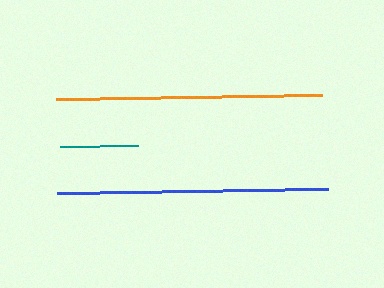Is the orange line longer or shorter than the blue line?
The blue line is longer than the orange line.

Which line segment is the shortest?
The teal line is the shortest at approximately 78 pixels.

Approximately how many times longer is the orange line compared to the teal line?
The orange line is approximately 3.4 times the length of the teal line.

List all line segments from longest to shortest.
From longest to shortest: blue, orange, teal.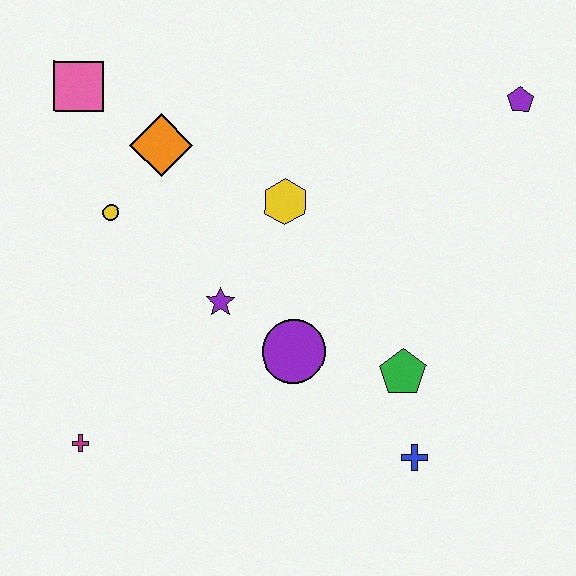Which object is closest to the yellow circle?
The orange diamond is closest to the yellow circle.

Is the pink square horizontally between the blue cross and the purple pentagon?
No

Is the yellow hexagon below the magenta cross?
No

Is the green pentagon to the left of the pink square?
No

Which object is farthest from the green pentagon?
The pink square is farthest from the green pentagon.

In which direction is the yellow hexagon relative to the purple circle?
The yellow hexagon is above the purple circle.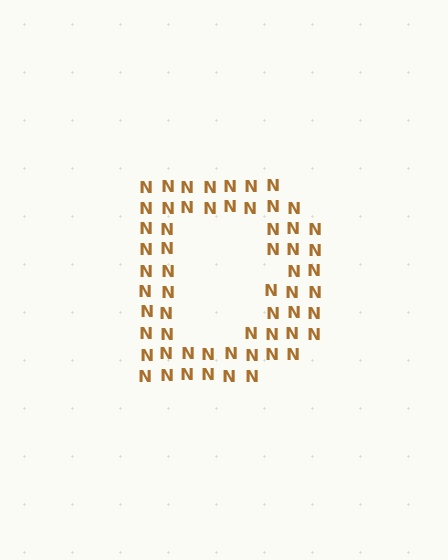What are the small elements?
The small elements are letter N's.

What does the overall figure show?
The overall figure shows the letter D.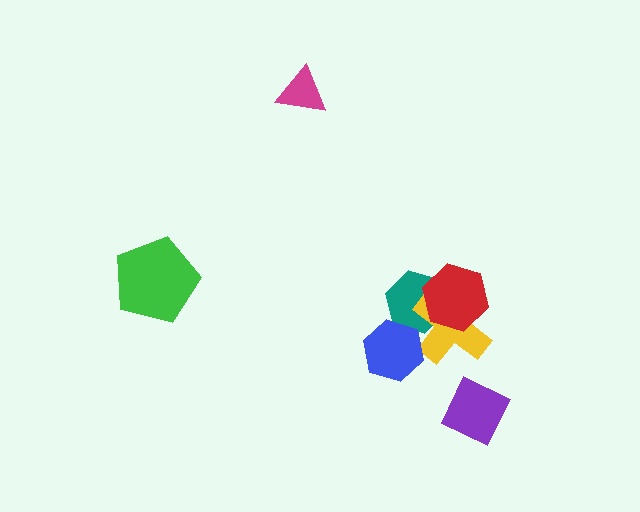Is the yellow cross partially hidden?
Yes, it is partially covered by another shape.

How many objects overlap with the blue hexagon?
2 objects overlap with the blue hexagon.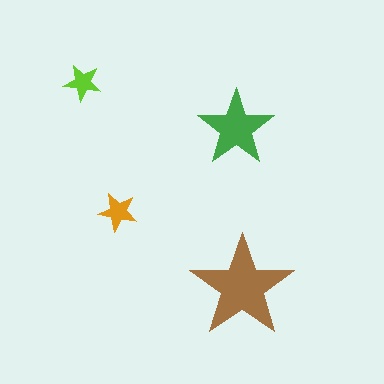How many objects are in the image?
There are 4 objects in the image.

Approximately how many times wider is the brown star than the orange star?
About 2.5 times wider.